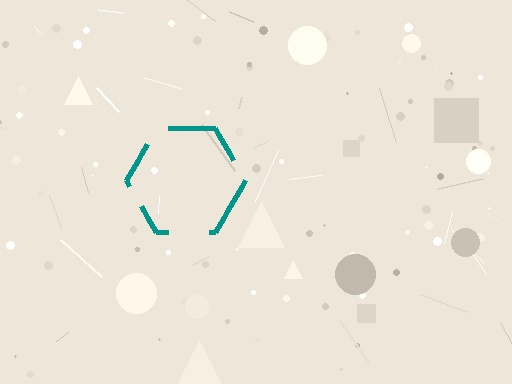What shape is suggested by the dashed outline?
The dashed outline suggests a hexagon.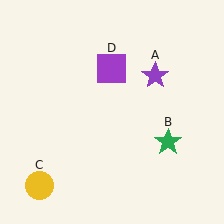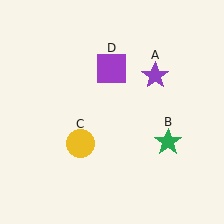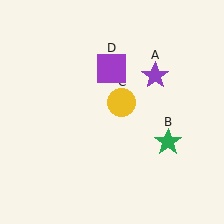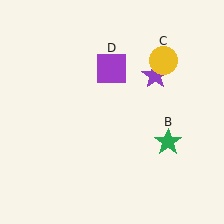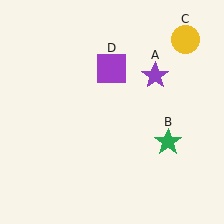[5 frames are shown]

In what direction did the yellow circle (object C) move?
The yellow circle (object C) moved up and to the right.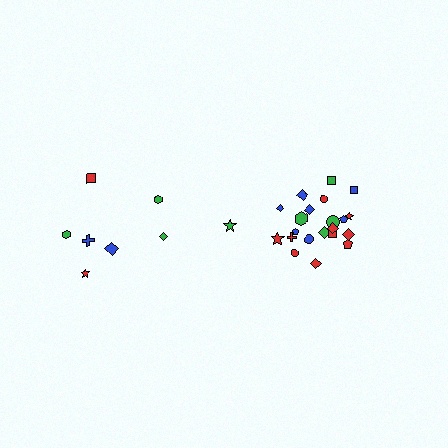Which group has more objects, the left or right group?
The right group.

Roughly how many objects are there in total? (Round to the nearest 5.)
Roughly 30 objects in total.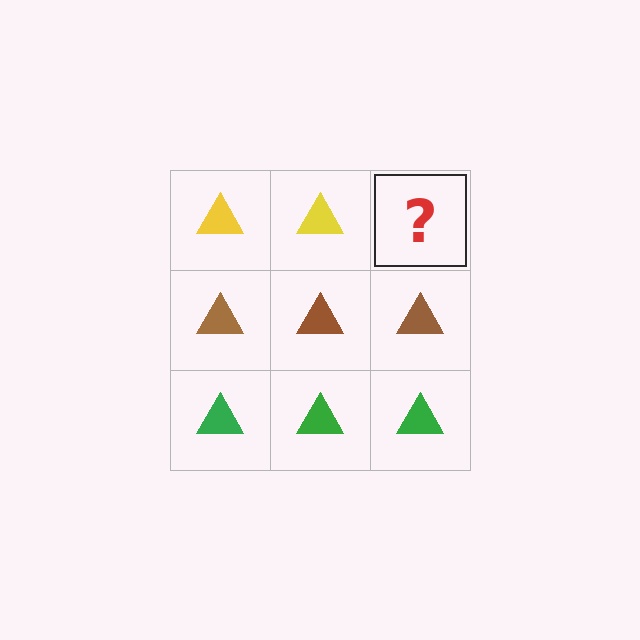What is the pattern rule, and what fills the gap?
The rule is that each row has a consistent color. The gap should be filled with a yellow triangle.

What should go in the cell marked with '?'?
The missing cell should contain a yellow triangle.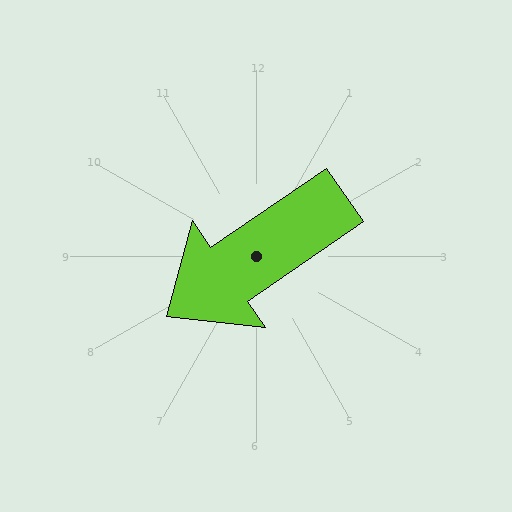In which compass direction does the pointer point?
Southwest.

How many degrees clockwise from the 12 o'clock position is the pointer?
Approximately 236 degrees.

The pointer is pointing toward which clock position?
Roughly 8 o'clock.